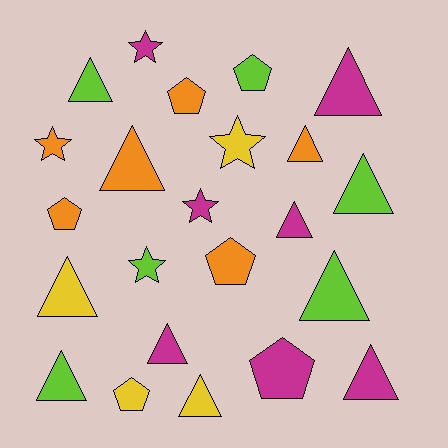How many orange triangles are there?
There are 2 orange triangles.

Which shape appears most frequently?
Triangle, with 12 objects.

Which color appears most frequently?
Magenta, with 7 objects.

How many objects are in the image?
There are 23 objects.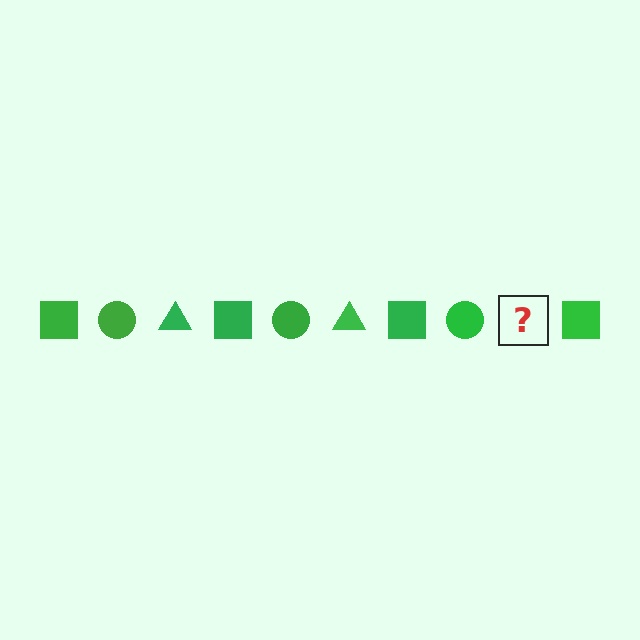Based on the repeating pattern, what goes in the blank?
The blank should be a green triangle.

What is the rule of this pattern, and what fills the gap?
The rule is that the pattern cycles through square, circle, triangle shapes in green. The gap should be filled with a green triangle.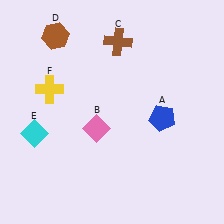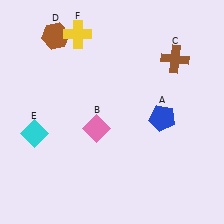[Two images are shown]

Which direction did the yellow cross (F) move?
The yellow cross (F) moved up.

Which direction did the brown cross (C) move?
The brown cross (C) moved right.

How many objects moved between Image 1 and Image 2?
2 objects moved between the two images.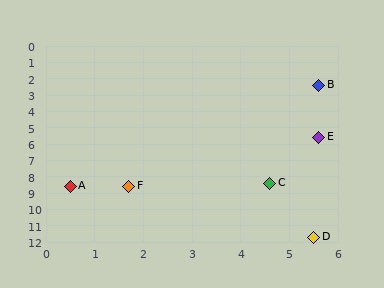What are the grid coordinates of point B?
Point B is at approximately (5.6, 2.4).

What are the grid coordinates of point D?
Point D is at approximately (5.5, 11.7).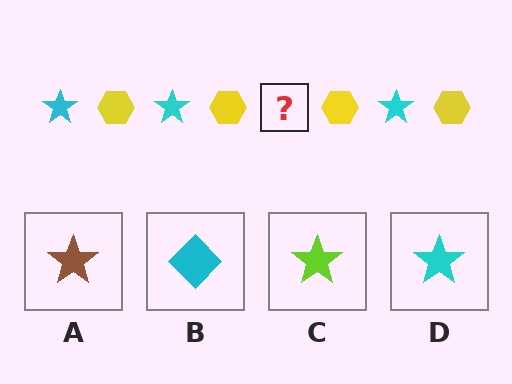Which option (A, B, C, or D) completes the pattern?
D.